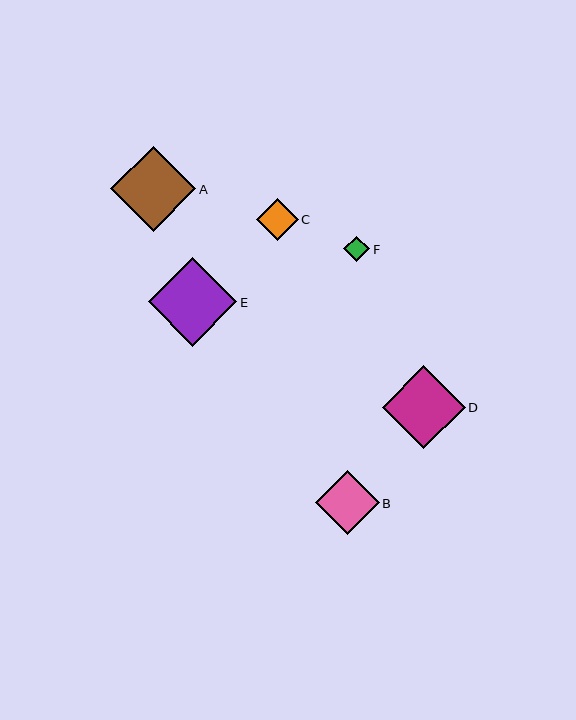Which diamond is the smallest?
Diamond F is the smallest with a size of approximately 26 pixels.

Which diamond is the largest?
Diamond E is the largest with a size of approximately 89 pixels.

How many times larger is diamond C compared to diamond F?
Diamond C is approximately 1.6 times the size of diamond F.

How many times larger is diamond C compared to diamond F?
Diamond C is approximately 1.6 times the size of diamond F.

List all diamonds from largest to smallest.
From largest to smallest: E, A, D, B, C, F.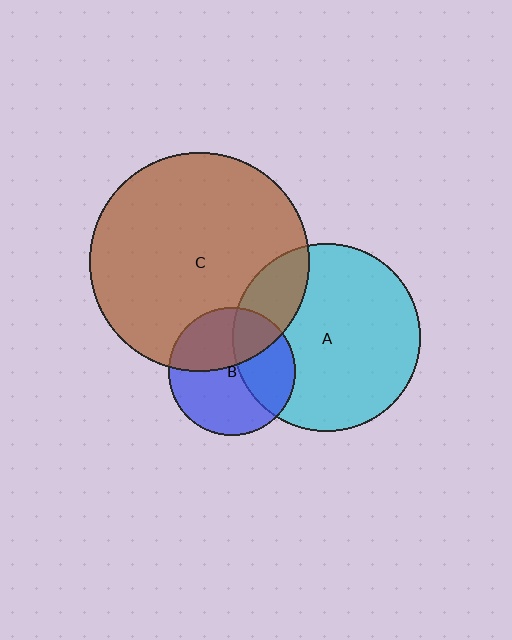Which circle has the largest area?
Circle C (brown).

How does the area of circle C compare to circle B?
Approximately 3.0 times.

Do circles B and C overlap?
Yes.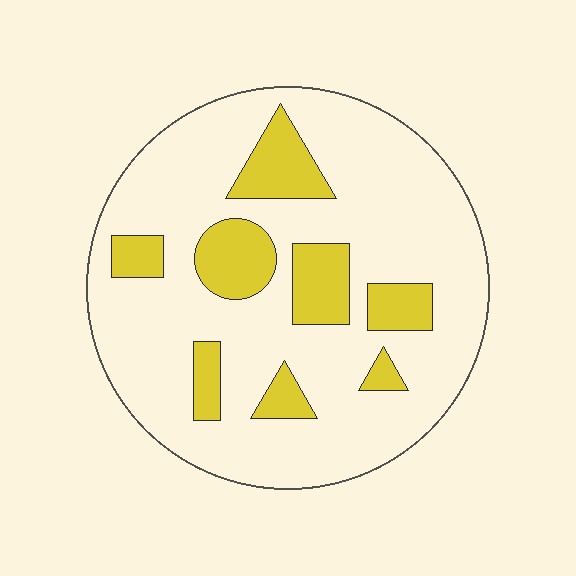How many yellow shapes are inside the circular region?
8.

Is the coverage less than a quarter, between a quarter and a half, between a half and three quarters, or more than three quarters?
Less than a quarter.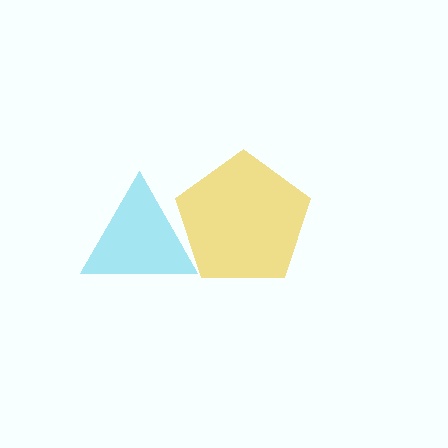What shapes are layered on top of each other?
The layered shapes are: a cyan triangle, a yellow pentagon.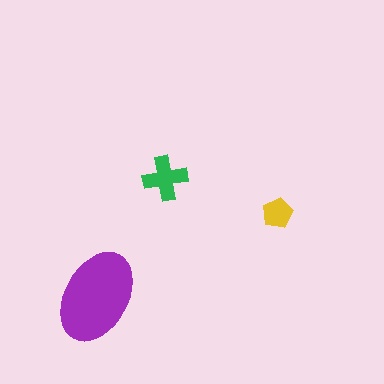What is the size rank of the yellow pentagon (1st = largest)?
3rd.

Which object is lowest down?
The purple ellipse is bottommost.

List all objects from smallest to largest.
The yellow pentagon, the green cross, the purple ellipse.